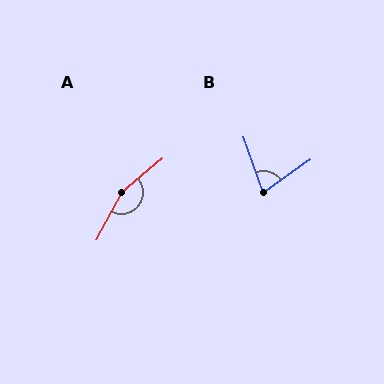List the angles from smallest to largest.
B (74°), A (158°).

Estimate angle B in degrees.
Approximately 74 degrees.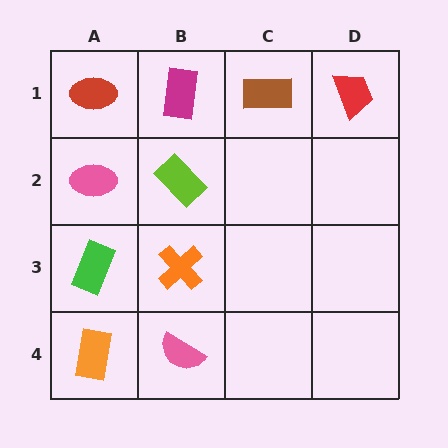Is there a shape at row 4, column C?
No, that cell is empty.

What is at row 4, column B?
A pink semicircle.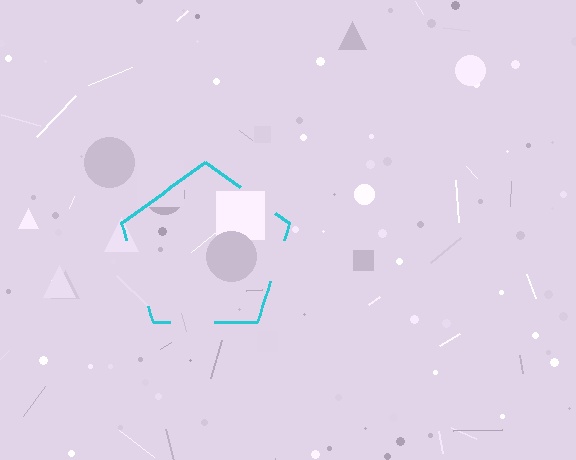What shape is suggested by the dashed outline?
The dashed outline suggests a pentagon.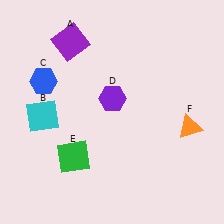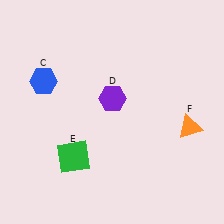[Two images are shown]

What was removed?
The purple square (A), the cyan square (B) were removed in Image 2.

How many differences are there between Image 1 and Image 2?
There are 2 differences between the two images.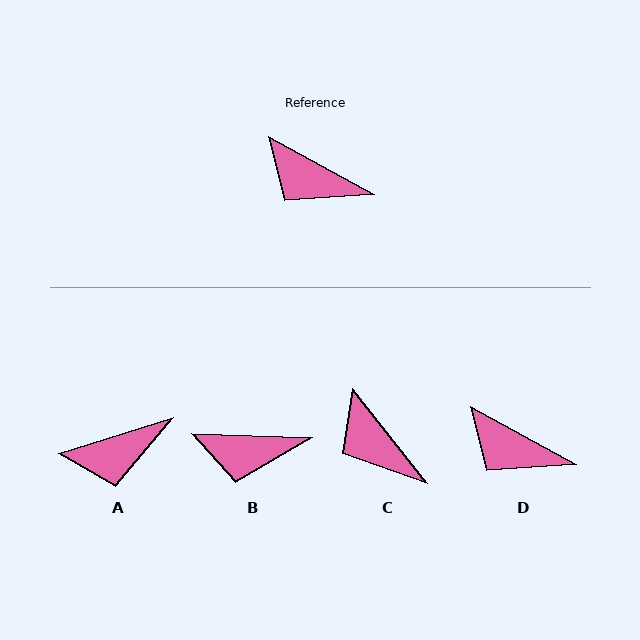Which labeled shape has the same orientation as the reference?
D.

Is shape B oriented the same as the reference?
No, it is off by about 27 degrees.